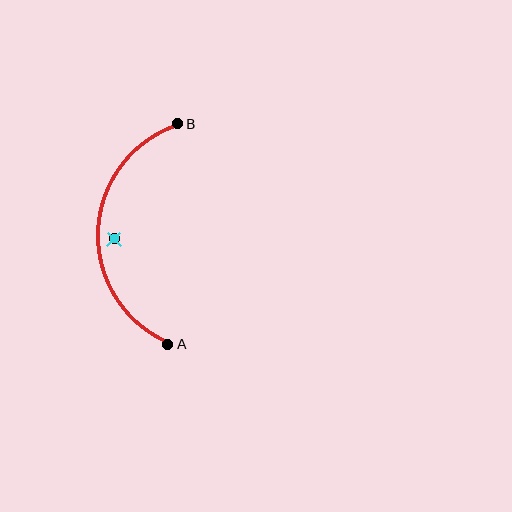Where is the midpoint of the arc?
The arc midpoint is the point on the curve farthest from the straight line joining A and B. It sits to the left of that line.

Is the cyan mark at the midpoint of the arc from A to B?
No — the cyan mark does not lie on the arc at all. It sits slightly inside the curve.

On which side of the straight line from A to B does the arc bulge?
The arc bulges to the left of the straight line connecting A and B.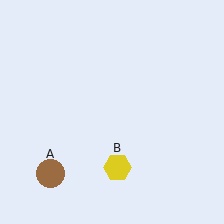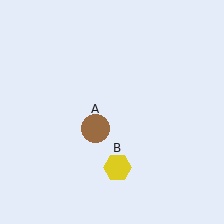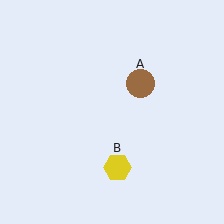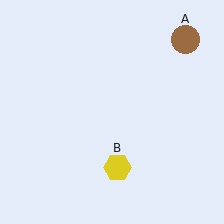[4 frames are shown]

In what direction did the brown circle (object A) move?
The brown circle (object A) moved up and to the right.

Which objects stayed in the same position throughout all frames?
Yellow hexagon (object B) remained stationary.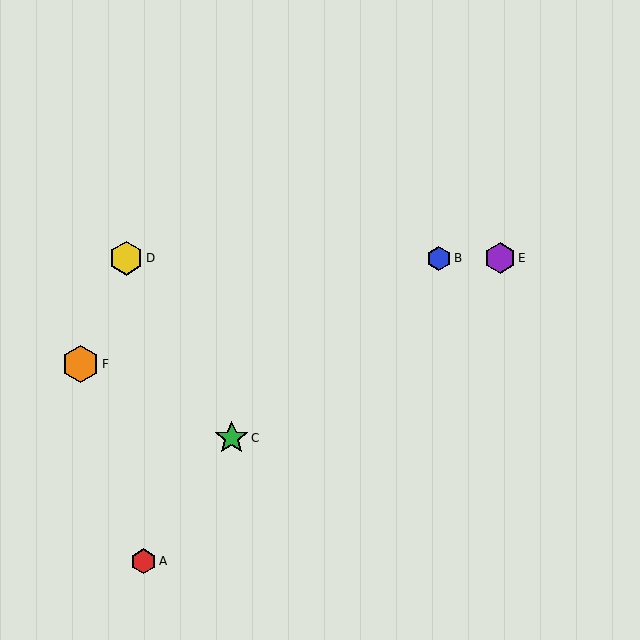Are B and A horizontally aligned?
No, B is at y≈258 and A is at y≈561.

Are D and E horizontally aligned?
Yes, both are at y≈258.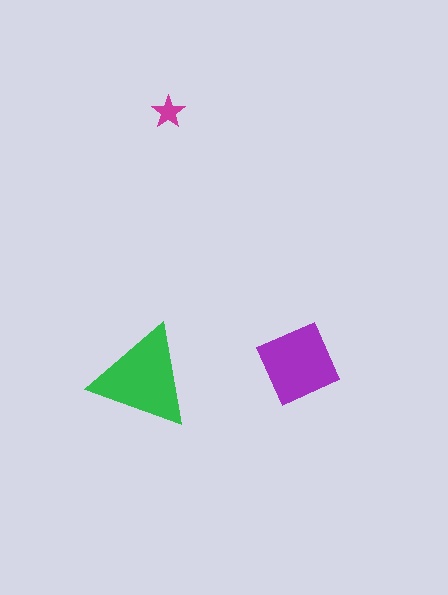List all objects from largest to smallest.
The green triangle, the purple square, the magenta star.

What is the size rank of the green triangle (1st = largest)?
1st.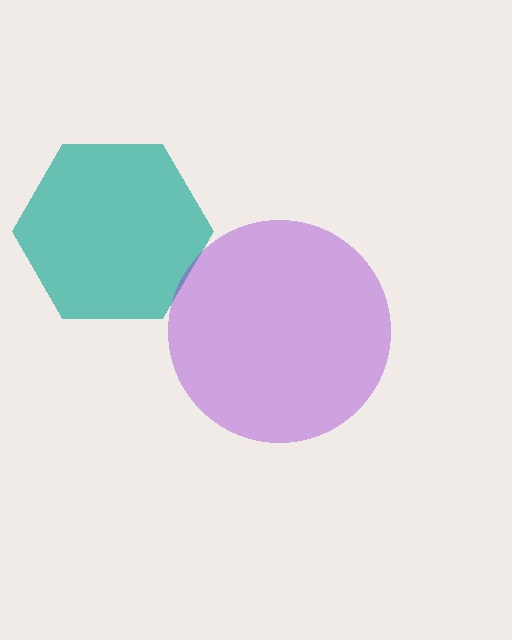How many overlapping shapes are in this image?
There are 2 overlapping shapes in the image.